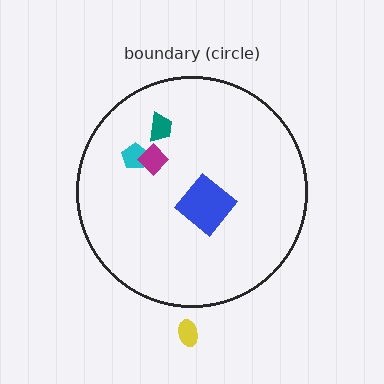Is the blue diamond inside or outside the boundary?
Inside.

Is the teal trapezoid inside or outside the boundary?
Inside.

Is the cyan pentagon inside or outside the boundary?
Inside.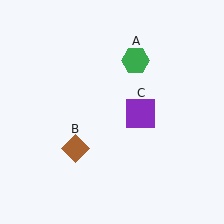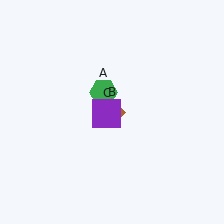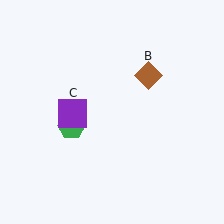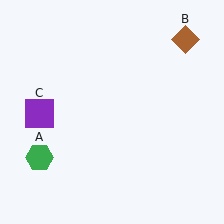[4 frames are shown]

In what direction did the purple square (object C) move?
The purple square (object C) moved left.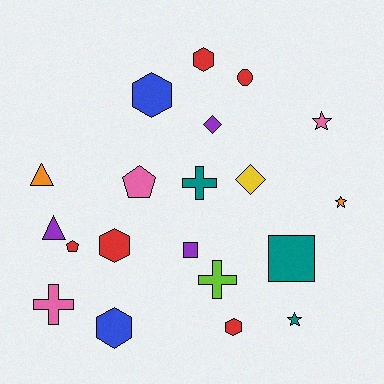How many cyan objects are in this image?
There are no cyan objects.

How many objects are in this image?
There are 20 objects.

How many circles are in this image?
There is 1 circle.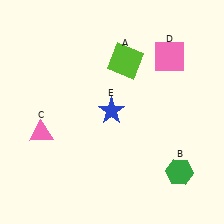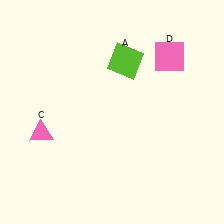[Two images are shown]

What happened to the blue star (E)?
The blue star (E) was removed in Image 2. It was in the top-left area of Image 1.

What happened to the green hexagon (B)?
The green hexagon (B) was removed in Image 2. It was in the bottom-right area of Image 1.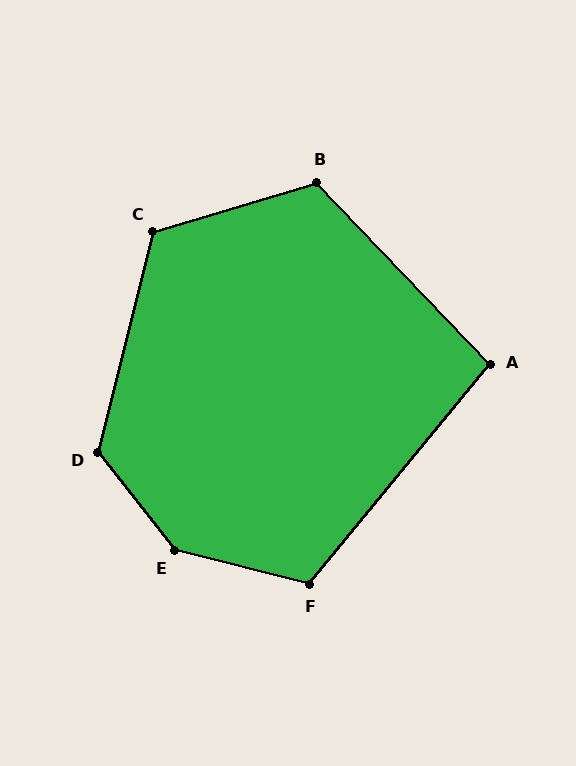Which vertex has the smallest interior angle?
A, at approximately 97 degrees.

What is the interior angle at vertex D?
Approximately 128 degrees (obtuse).